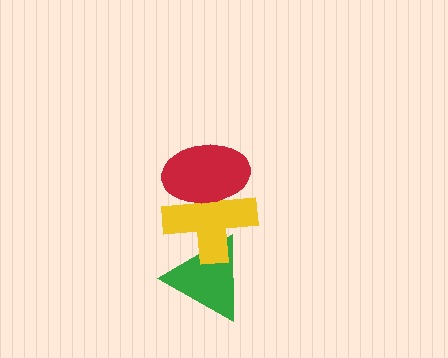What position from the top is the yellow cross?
The yellow cross is 2nd from the top.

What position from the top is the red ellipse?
The red ellipse is 1st from the top.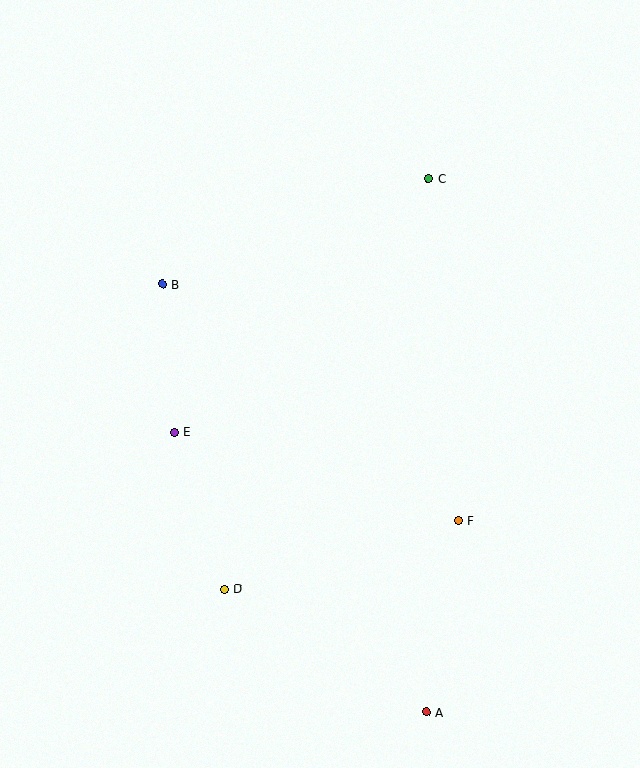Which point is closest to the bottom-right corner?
Point A is closest to the bottom-right corner.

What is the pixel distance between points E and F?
The distance between E and F is 298 pixels.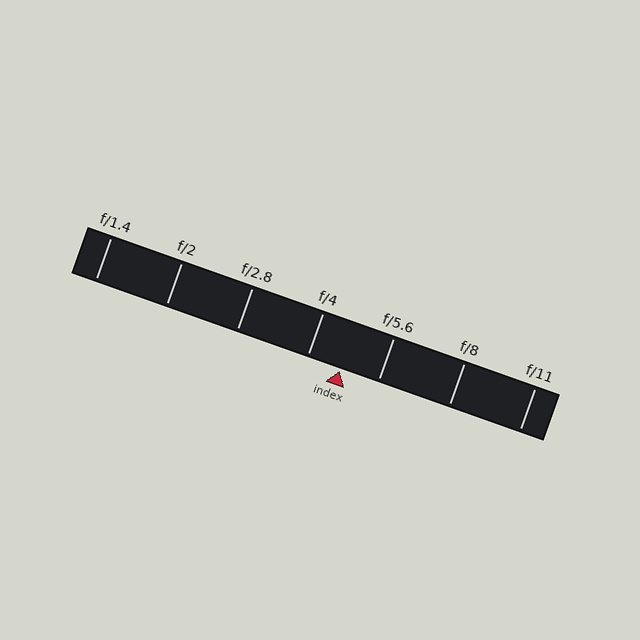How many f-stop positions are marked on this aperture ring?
There are 7 f-stop positions marked.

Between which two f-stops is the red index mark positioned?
The index mark is between f/4 and f/5.6.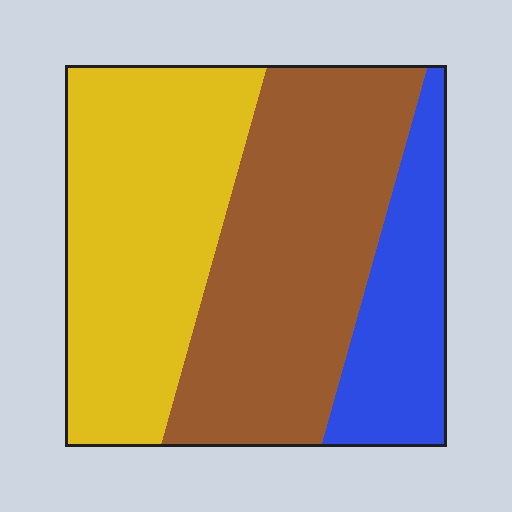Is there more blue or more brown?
Brown.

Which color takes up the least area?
Blue, at roughly 20%.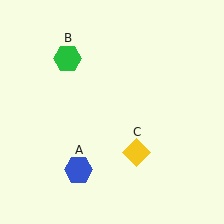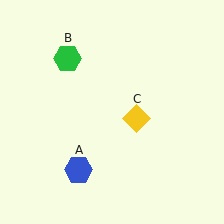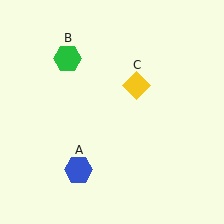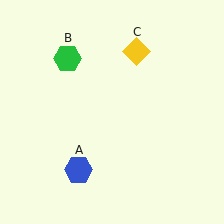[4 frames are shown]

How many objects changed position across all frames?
1 object changed position: yellow diamond (object C).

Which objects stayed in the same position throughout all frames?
Blue hexagon (object A) and green hexagon (object B) remained stationary.